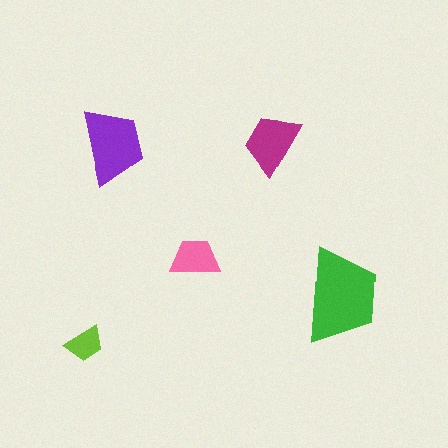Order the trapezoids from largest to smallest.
the green one, the purple one, the magenta one, the pink one, the lime one.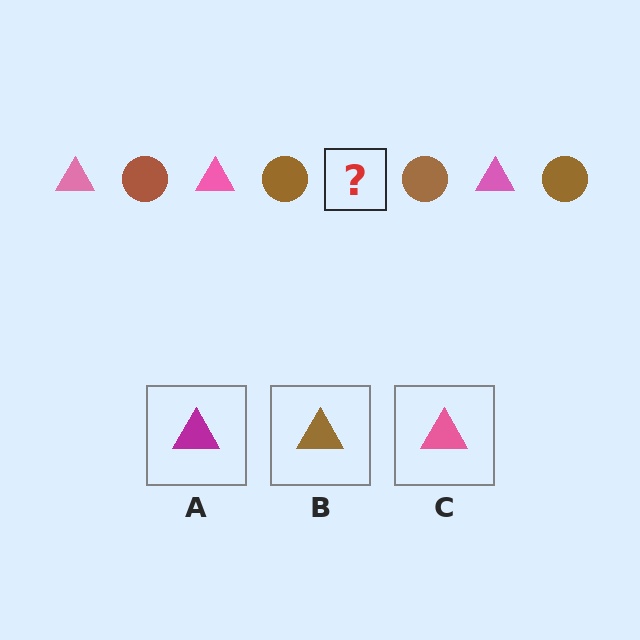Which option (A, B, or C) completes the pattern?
C.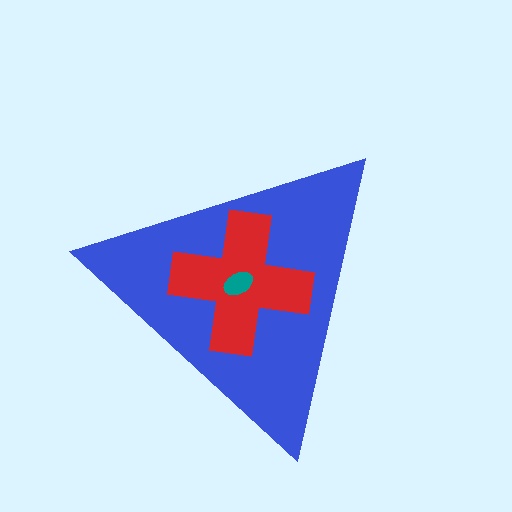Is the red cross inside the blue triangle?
Yes.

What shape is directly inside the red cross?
The teal ellipse.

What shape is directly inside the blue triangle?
The red cross.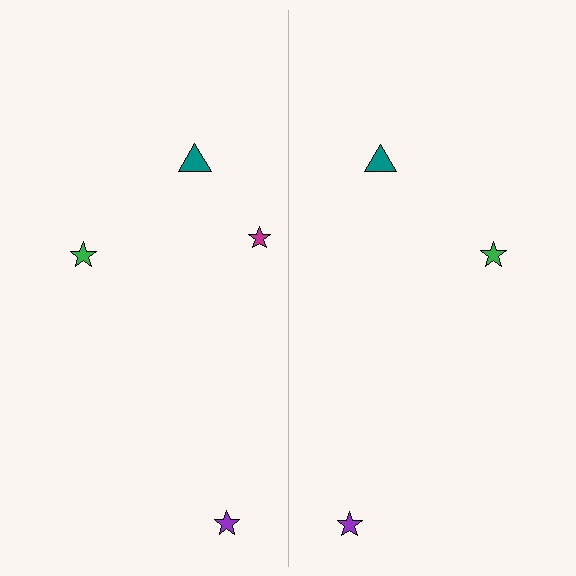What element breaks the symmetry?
A magenta star is missing from the right side.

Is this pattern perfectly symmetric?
No, the pattern is not perfectly symmetric. A magenta star is missing from the right side.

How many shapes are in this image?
There are 7 shapes in this image.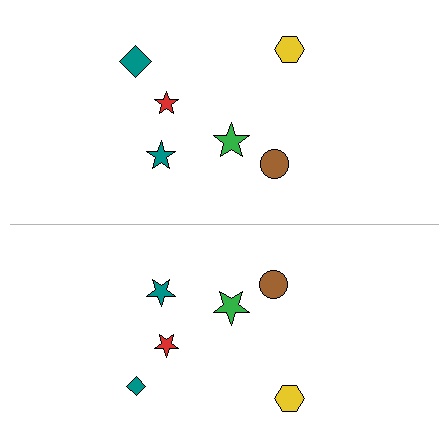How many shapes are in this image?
There are 12 shapes in this image.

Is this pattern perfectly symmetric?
No, the pattern is not perfectly symmetric. The teal diamond on the bottom side has a different size than its mirror counterpart.